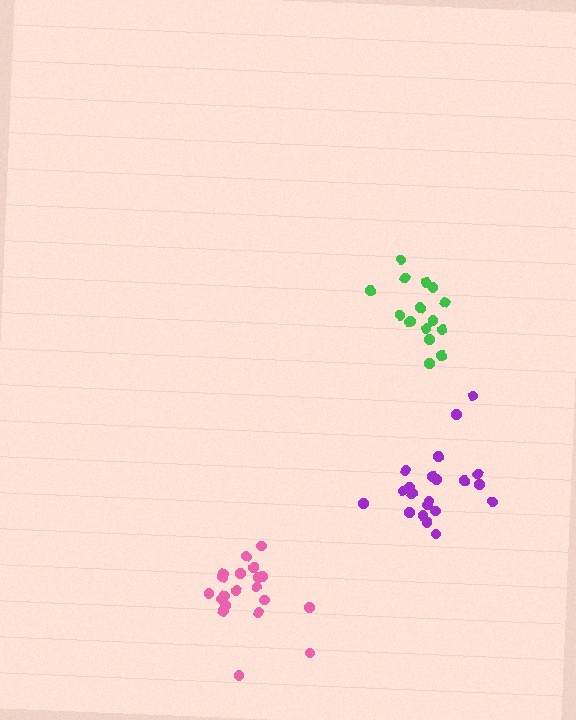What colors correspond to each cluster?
The clusters are colored: green, pink, purple.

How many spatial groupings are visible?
There are 3 spatial groupings.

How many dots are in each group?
Group 1: 16 dots, Group 2: 20 dots, Group 3: 21 dots (57 total).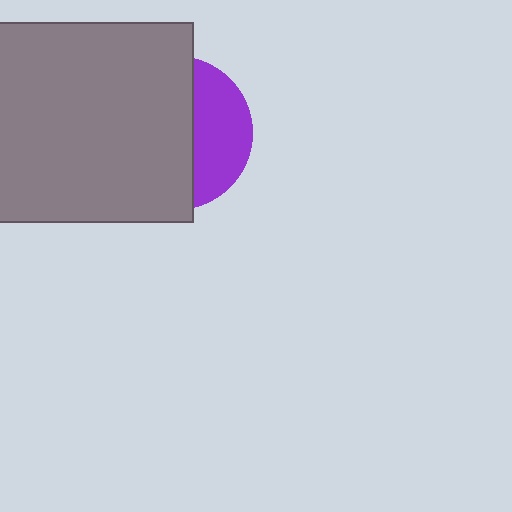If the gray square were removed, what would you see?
You would see the complete purple circle.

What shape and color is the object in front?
The object in front is a gray square.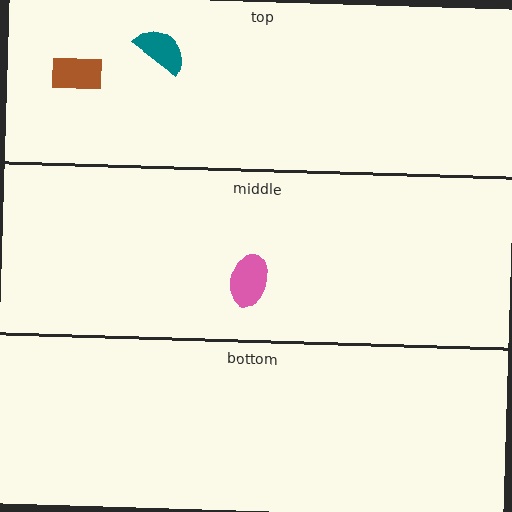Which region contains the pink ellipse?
The middle region.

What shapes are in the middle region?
The pink ellipse.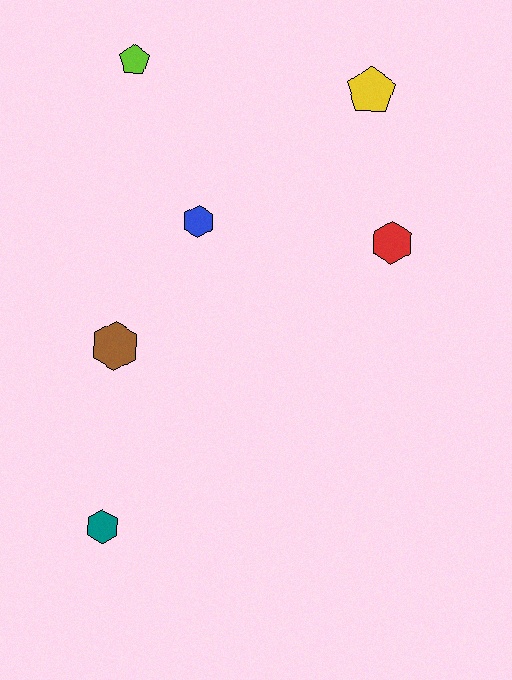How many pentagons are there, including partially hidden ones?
There are 2 pentagons.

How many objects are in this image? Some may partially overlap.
There are 6 objects.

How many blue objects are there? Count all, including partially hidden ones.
There is 1 blue object.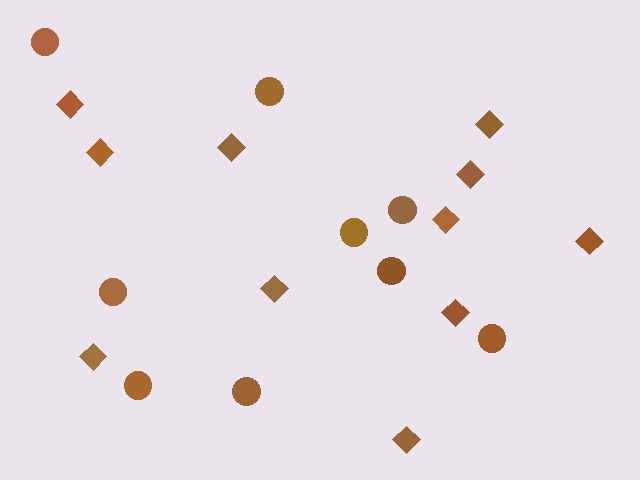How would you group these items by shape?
There are 2 groups: one group of circles (9) and one group of diamonds (11).